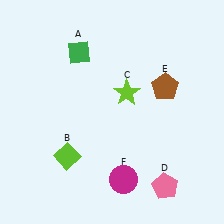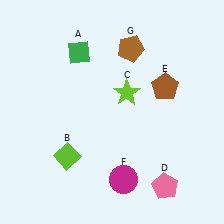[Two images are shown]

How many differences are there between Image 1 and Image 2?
There is 1 difference between the two images.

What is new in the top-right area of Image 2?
A brown pentagon (G) was added in the top-right area of Image 2.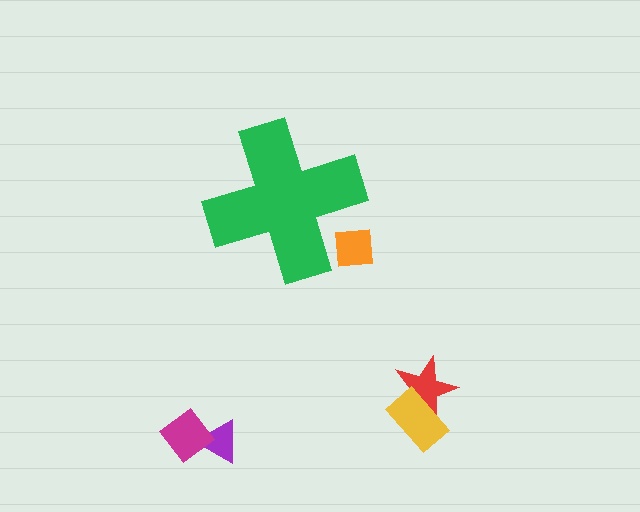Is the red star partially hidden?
No, the red star is fully visible.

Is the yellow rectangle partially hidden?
No, the yellow rectangle is fully visible.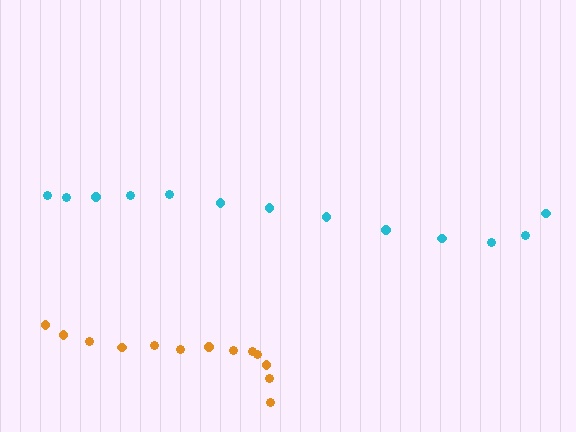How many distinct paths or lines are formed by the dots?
There are 2 distinct paths.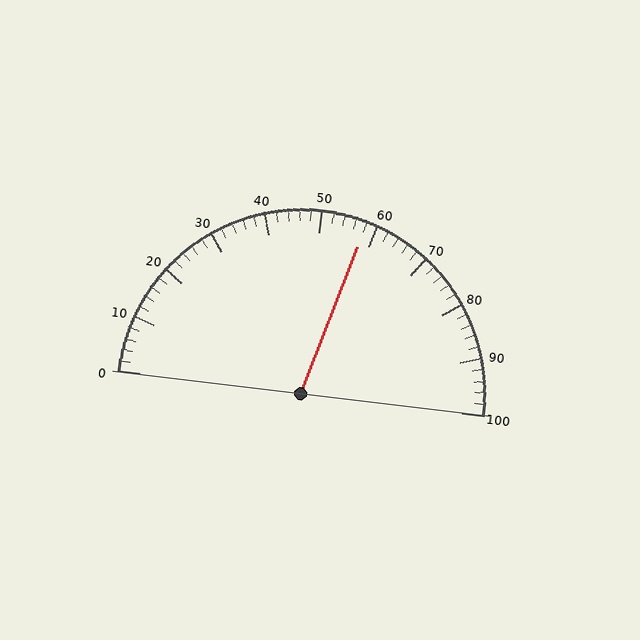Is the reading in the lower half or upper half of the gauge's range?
The reading is in the upper half of the range (0 to 100).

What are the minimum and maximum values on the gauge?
The gauge ranges from 0 to 100.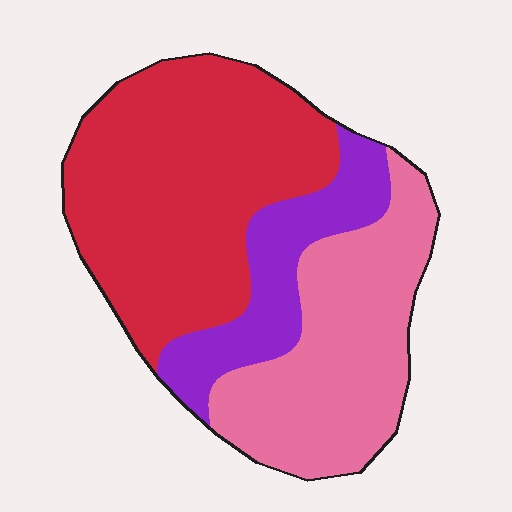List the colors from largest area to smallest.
From largest to smallest: red, pink, purple.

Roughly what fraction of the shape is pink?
Pink covers roughly 35% of the shape.